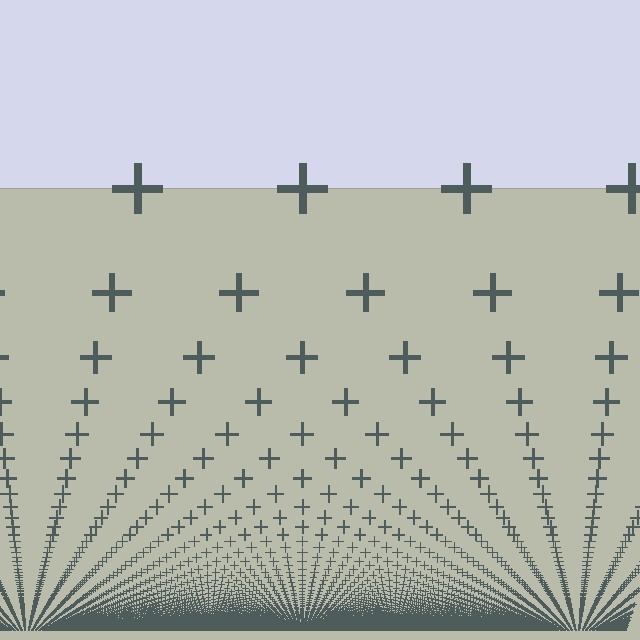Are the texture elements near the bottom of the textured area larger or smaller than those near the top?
Smaller. The gradient is inverted — elements near the bottom are smaller and denser.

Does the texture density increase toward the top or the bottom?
Density increases toward the bottom.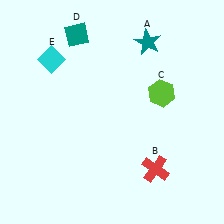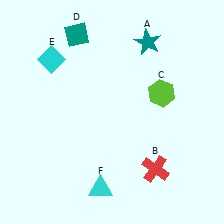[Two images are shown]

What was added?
A cyan triangle (F) was added in Image 2.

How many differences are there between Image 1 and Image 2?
There is 1 difference between the two images.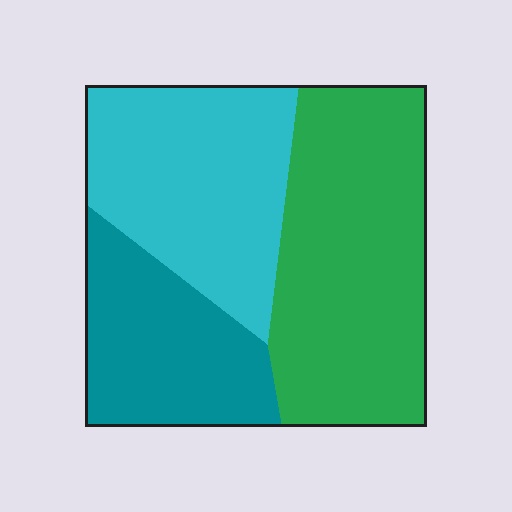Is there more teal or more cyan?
Cyan.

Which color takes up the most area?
Green, at roughly 45%.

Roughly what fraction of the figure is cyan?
Cyan covers about 35% of the figure.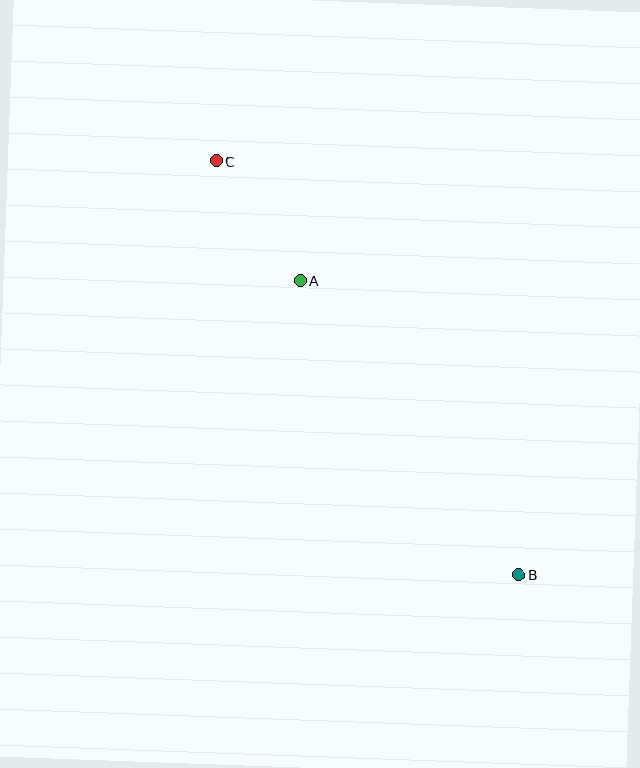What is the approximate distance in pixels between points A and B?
The distance between A and B is approximately 366 pixels.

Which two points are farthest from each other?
Points B and C are farthest from each other.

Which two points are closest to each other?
Points A and C are closest to each other.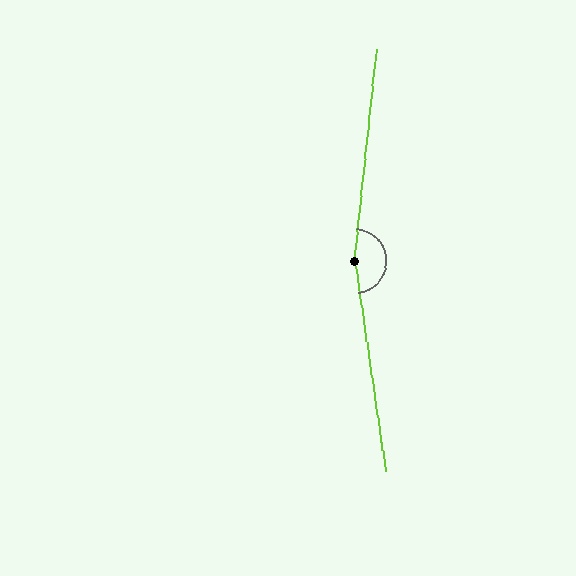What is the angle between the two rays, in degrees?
Approximately 166 degrees.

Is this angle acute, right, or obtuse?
It is obtuse.